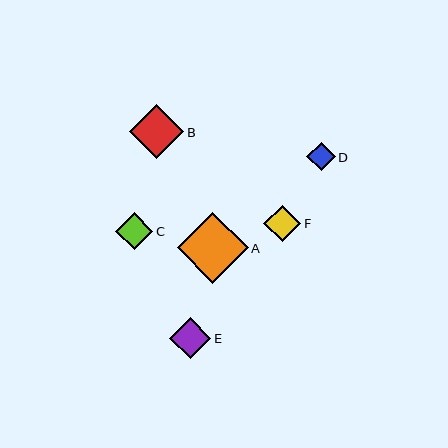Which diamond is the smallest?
Diamond D is the smallest with a size of approximately 29 pixels.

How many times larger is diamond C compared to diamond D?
Diamond C is approximately 1.3 times the size of diamond D.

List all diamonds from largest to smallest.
From largest to smallest: A, B, E, C, F, D.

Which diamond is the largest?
Diamond A is the largest with a size of approximately 71 pixels.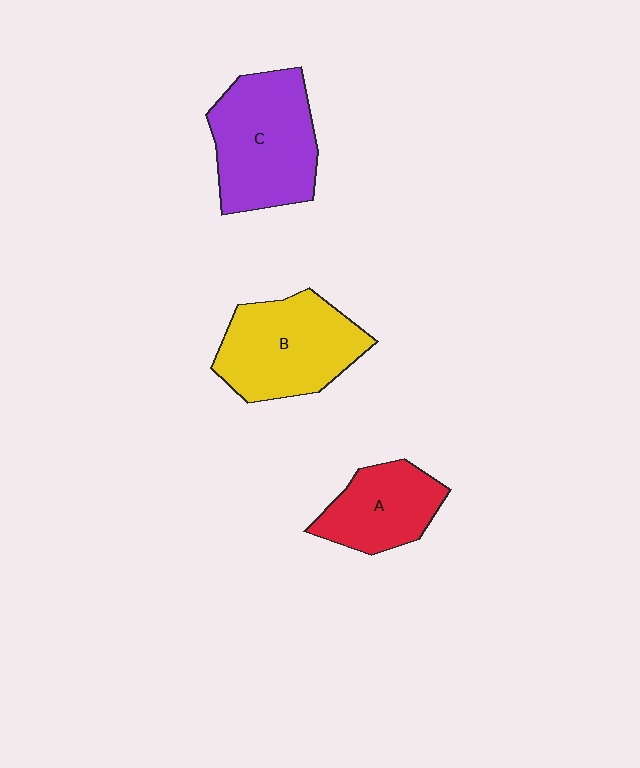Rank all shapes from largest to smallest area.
From largest to smallest: C (purple), B (yellow), A (red).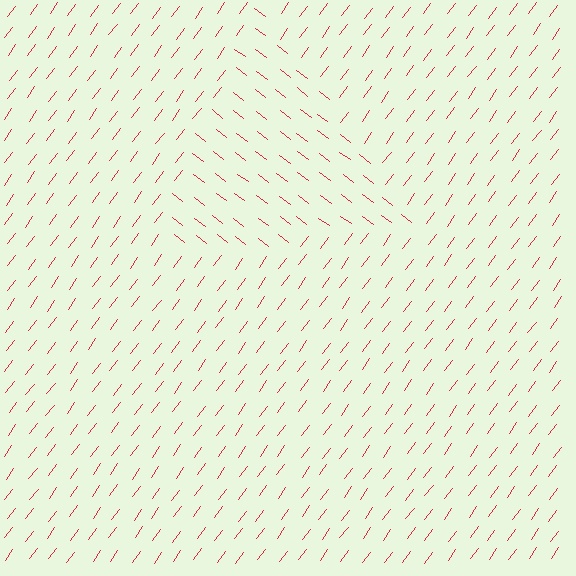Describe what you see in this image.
The image is filled with small red line segments. A triangle region in the image has lines oriented differently from the surrounding lines, creating a visible texture boundary.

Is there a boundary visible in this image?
Yes, there is a texture boundary formed by a change in line orientation.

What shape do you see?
I see a triangle.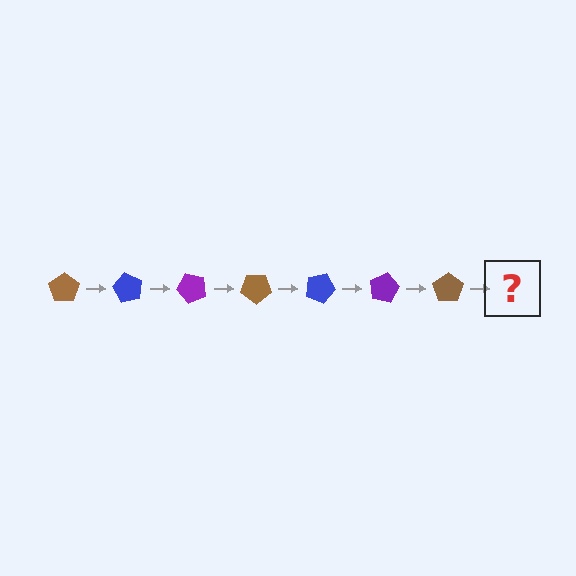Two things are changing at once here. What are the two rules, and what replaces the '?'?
The two rules are that it rotates 60 degrees each step and the color cycles through brown, blue, and purple. The '?' should be a blue pentagon, rotated 420 degrees from the start.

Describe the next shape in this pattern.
It should be a blue pentagon, rotated 420 degrees from the start.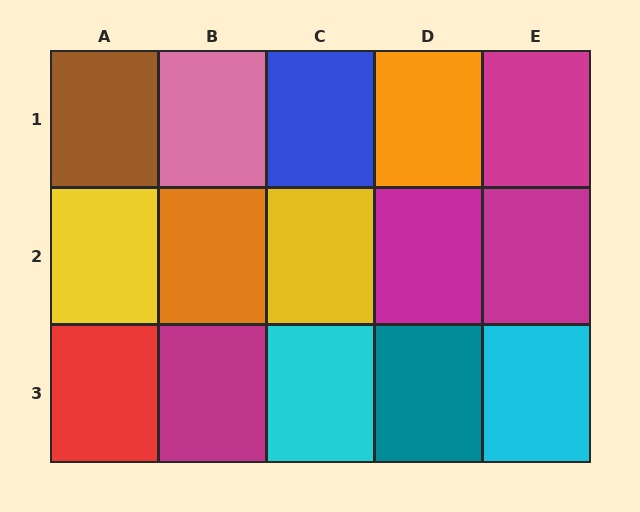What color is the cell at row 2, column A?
Yellow.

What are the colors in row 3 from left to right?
Red, magenta, cyan, teal, cyan.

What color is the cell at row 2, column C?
Yellow.